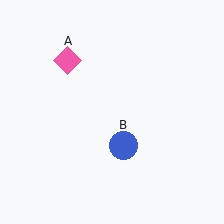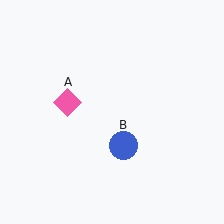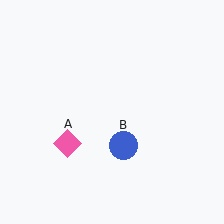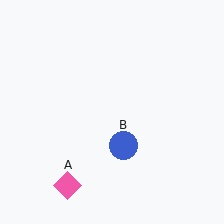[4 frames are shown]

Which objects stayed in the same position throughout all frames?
Blue circle (object B) remained stationary.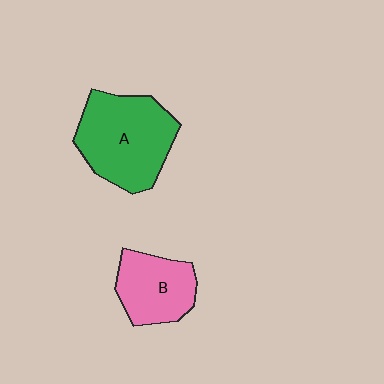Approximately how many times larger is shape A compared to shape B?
Approximately 1.6 times.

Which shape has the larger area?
Shape A (green).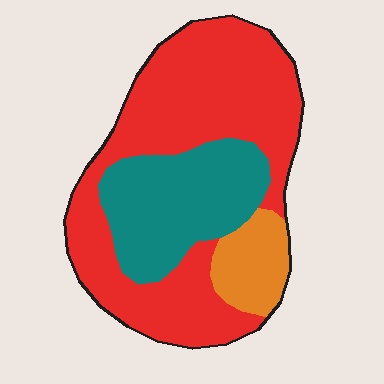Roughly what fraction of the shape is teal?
Teal covers 28% of the shape.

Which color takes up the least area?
Orange, at roughly 10%.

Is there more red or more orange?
Red.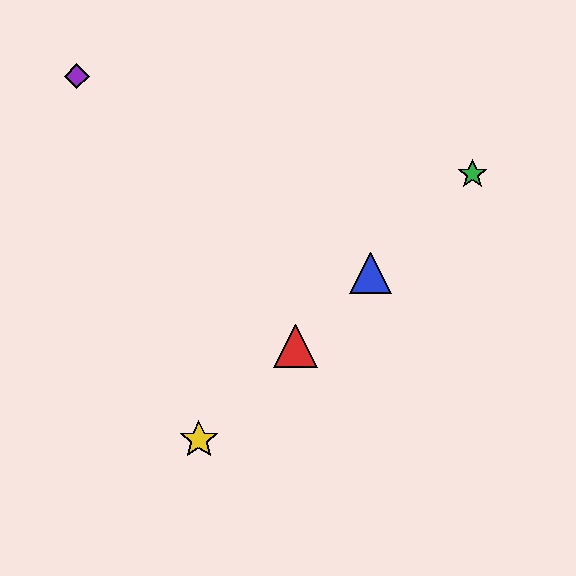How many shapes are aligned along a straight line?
4 shapes (the red triangle, the blue triangle, the green star, the yellow star) are aligned along a straight line.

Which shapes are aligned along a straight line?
The red triangle, the blue triangle, the green star, the yellow star are aligned along a straight line.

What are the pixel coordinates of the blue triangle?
The blue triangle is at (371, 273).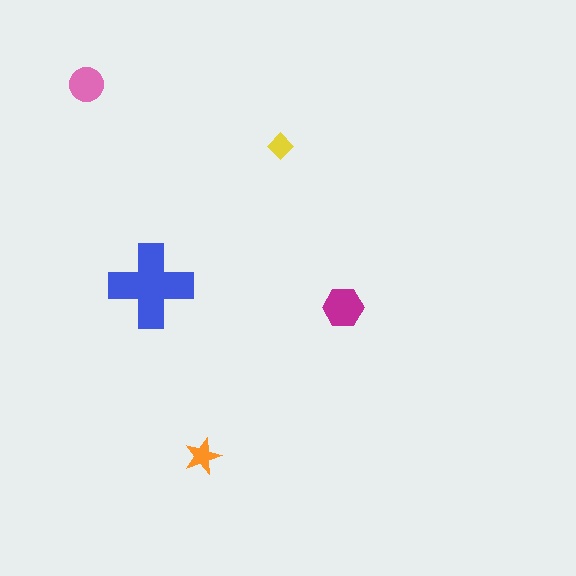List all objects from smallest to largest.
The yellow diamond, the orange star, the pink circle, the magenta hexagon, the blue cross.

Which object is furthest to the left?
The pink circle is leftmost.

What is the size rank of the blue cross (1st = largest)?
1st.